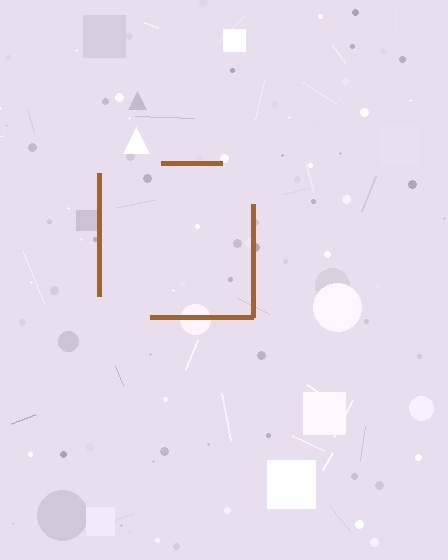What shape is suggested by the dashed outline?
The dashed outline suggests a square.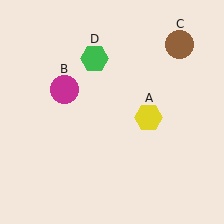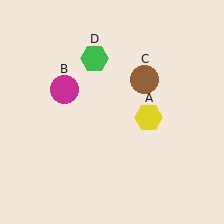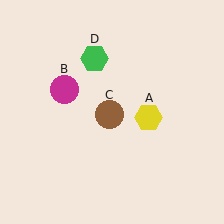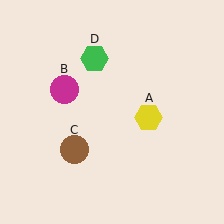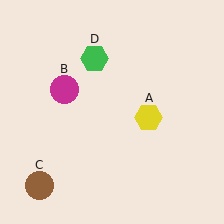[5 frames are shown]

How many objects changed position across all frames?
1 object changed position: brown circle (object C).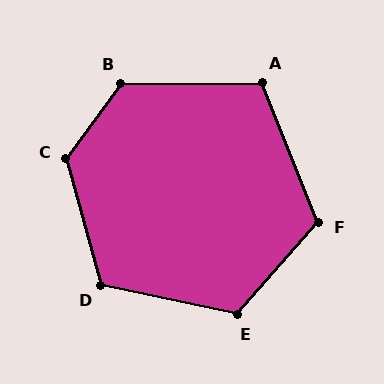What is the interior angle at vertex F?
Approximately 117 degrees (obtuse).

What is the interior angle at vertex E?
Approximately 120 degrees (obtuse).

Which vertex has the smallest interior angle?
A, at approximately 111 degrees.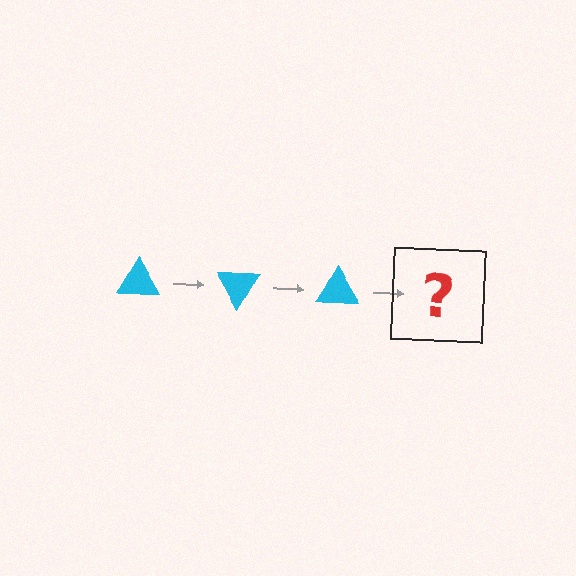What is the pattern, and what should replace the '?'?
The pattern is that the triangle rotates 60 degrees each step. The '?' should be a cyan triangle rotated 180 degrees.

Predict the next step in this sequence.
The next step is a cyan triangle rotated 180 degrees.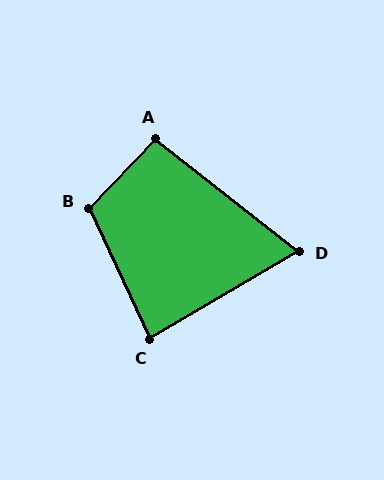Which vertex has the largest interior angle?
B, at approximately 111 degrees.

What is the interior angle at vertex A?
Approximately 95 degrees (obtuse).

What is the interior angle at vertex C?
Approximately 85 degrees (acute).